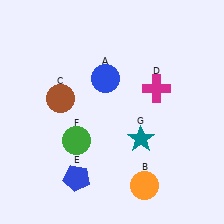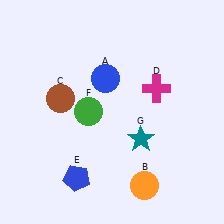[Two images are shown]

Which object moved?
The green circle (F) moved up.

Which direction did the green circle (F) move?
The green circle (F) moved up.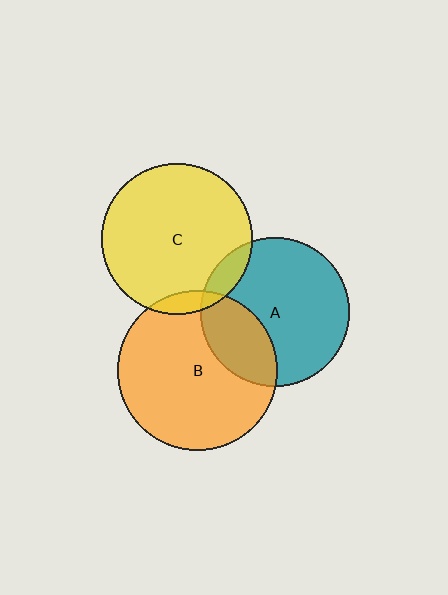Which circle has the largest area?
Circle B (orange).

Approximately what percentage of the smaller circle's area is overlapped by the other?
Approximately 30%.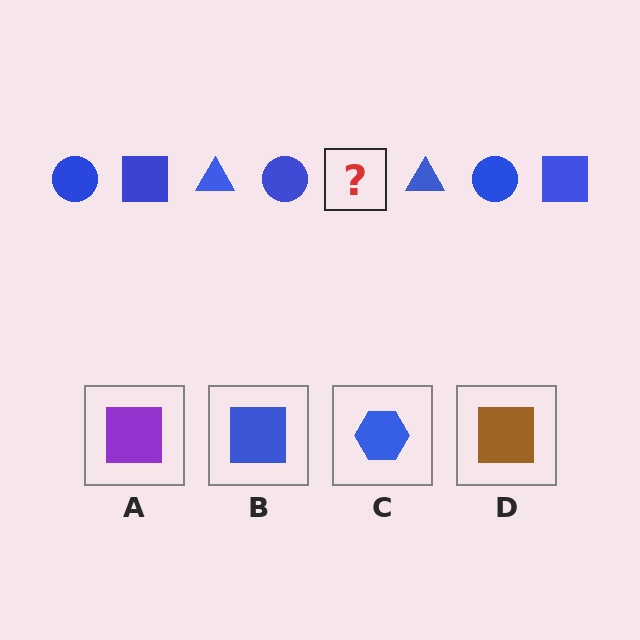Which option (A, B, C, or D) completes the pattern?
B.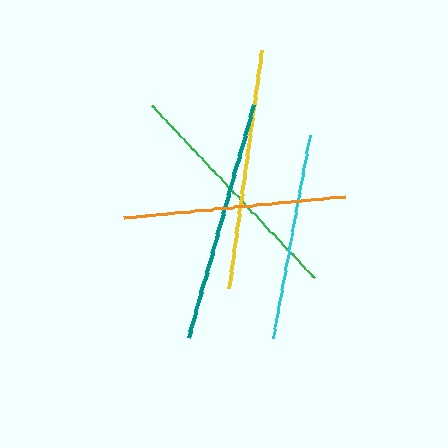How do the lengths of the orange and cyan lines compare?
The orange and cyan lines are approximately the same length.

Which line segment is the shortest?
The cyan line is the shortest at approximately 205 pixels.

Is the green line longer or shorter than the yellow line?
The yellow line is longer than the green line.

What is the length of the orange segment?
The orange segment is approximately 223 pixels long.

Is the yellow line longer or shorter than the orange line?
The yellow line is longer than the orange line.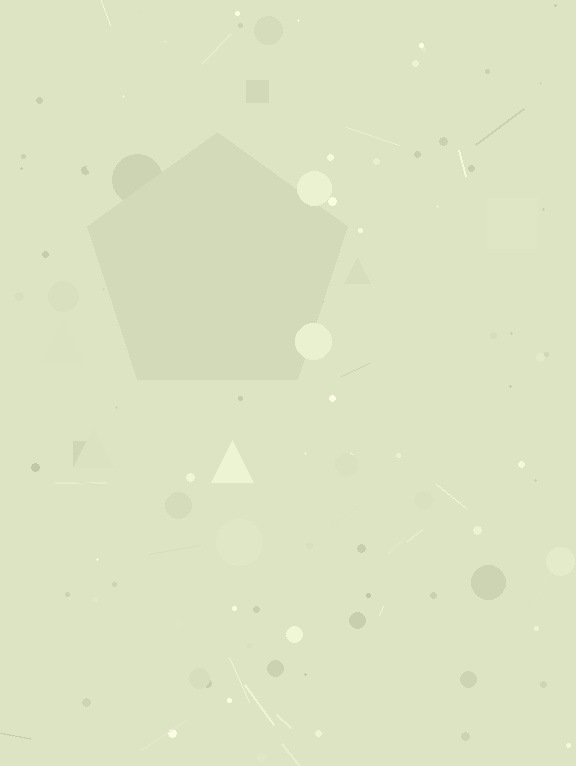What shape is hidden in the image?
A pentagon is hidden in the image.